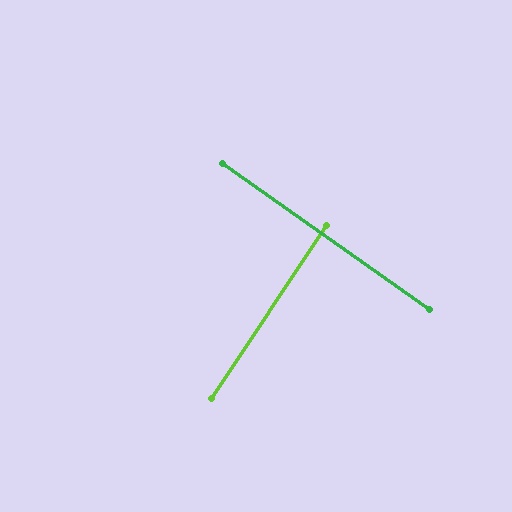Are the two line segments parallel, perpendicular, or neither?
Perpendicular — they meet at approximately 89°.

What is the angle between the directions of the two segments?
Approximately 89 degrees.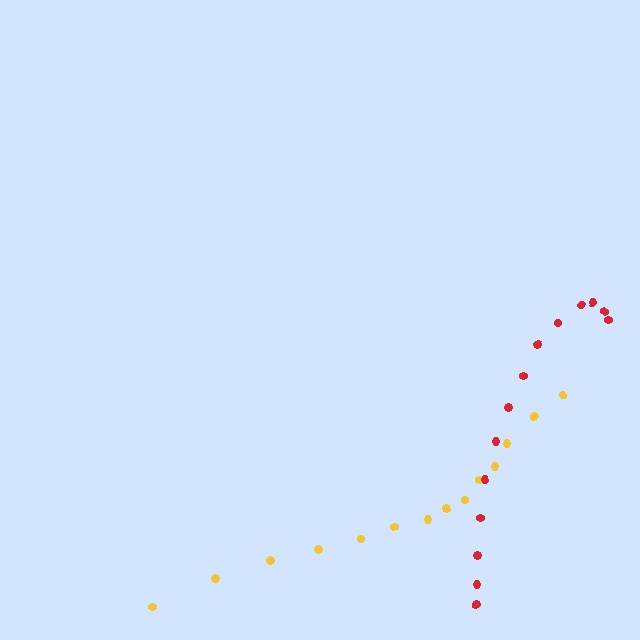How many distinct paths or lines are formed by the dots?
There are 2 distinct paths.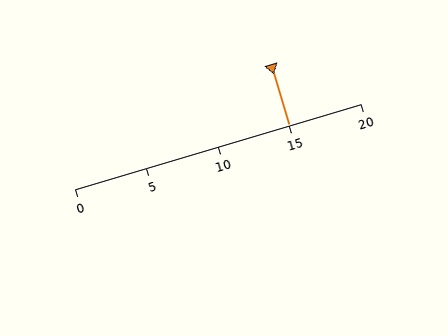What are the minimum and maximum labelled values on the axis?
The axis runs from 0 to 20.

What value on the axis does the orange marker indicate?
The marker indicates approximately 15.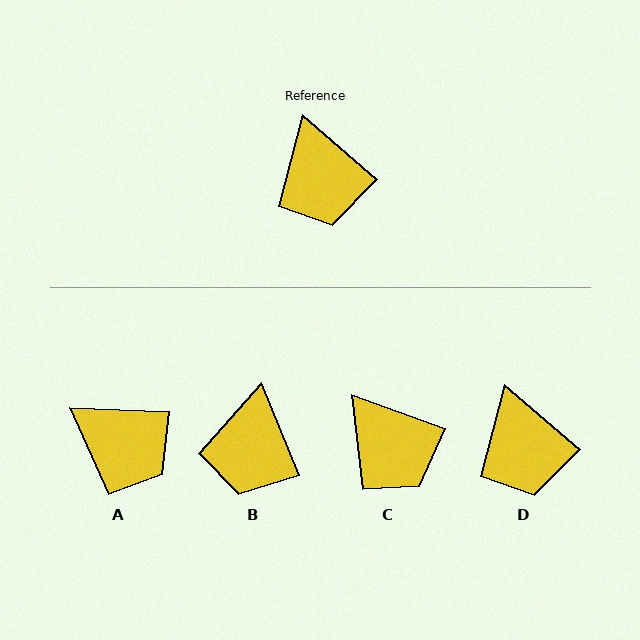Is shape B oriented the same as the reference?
No, it is off by about 27 degrees.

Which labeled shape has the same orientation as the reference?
D.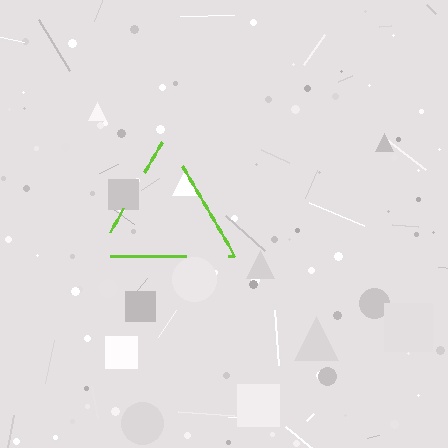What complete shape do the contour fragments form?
The contour fragments form a triangle.